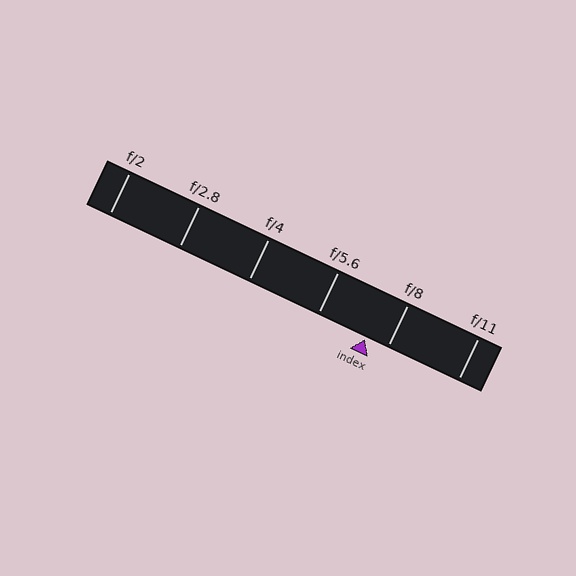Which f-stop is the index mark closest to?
The index mark is closest to f/8.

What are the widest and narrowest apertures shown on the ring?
The widest aperture shown is f/2 and the narrowest is f/11.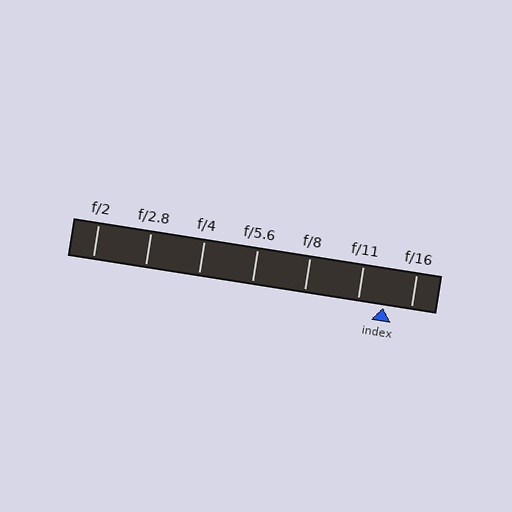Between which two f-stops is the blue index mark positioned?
The index mark is between f/11 and f/16.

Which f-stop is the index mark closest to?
The index mark is closest to f/11.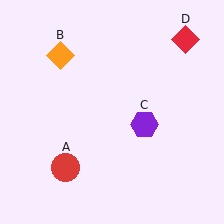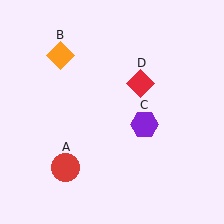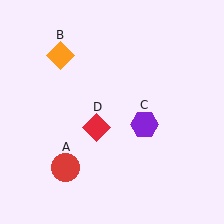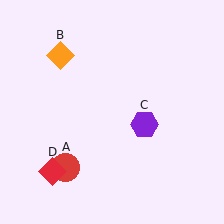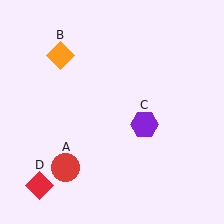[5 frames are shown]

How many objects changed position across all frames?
1 object changed position: red diamond (object D).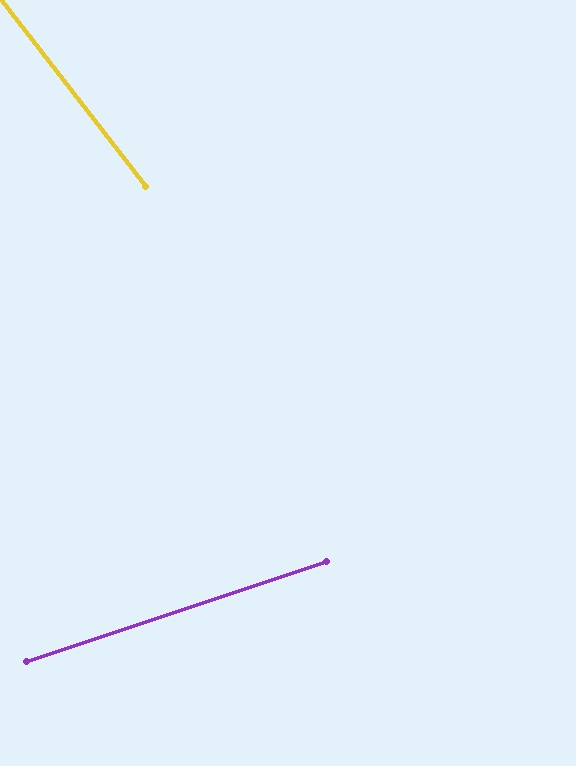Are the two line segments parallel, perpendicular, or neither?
Neither parallel nor perpendicular — they differ by about 71°.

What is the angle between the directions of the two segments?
Approximately 71 degrees.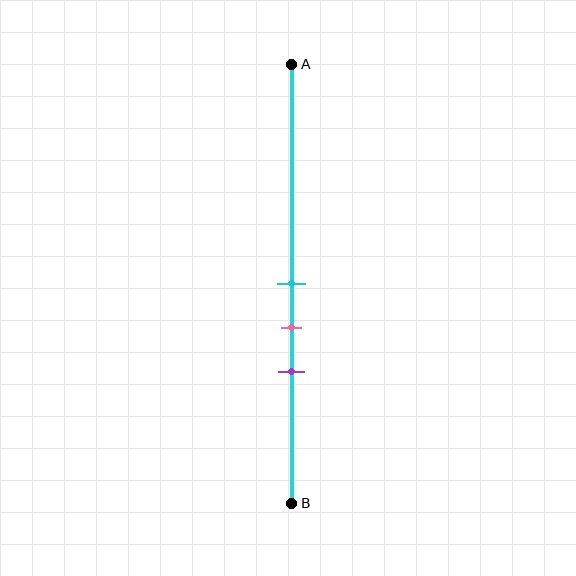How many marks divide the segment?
There are 3 marks dividing the segment.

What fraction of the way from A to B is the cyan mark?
The cyan mark is approximately 50% (0.5) of the way from A to B.